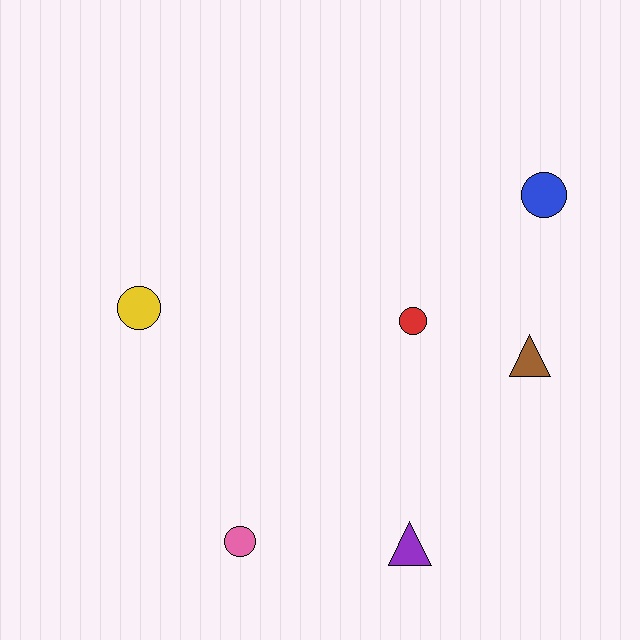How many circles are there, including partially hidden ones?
There are 4 circles.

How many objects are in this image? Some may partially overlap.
There are 6 objects.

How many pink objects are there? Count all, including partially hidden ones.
There is 1 pink object.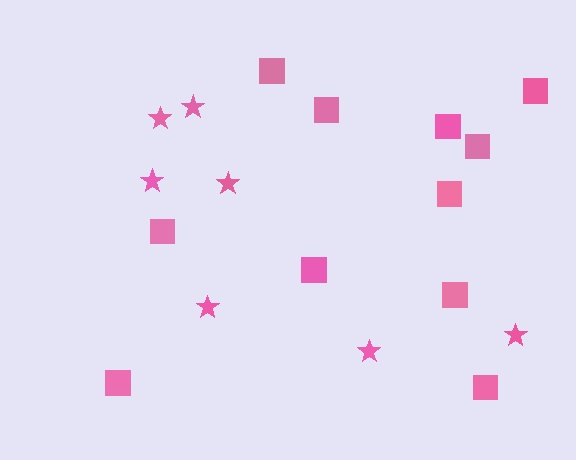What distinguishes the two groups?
There are 2 groups: one group of squares (11) and one group of stars (7).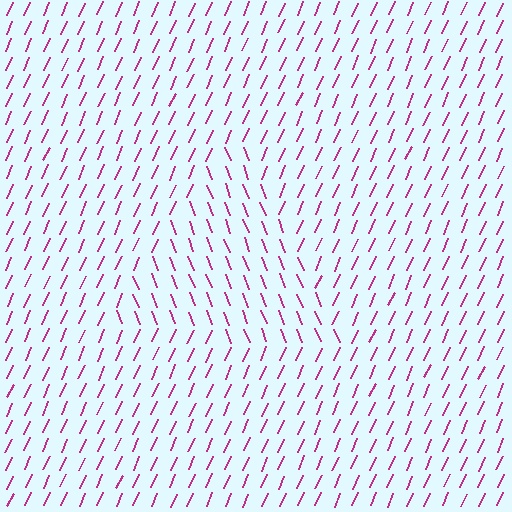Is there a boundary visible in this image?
Yes, there is a texture boundary formed by a change in line orientation.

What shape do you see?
I see a triangle.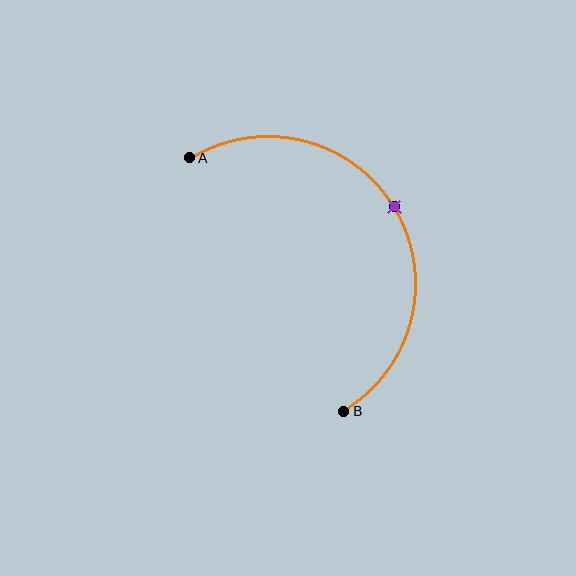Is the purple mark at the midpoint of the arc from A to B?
Yes. The purple mark lies on the arc at equal arc-length from both A and B — it is the arc midpoint.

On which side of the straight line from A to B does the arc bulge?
The arc bulges to the right of the straight line connecting A and B.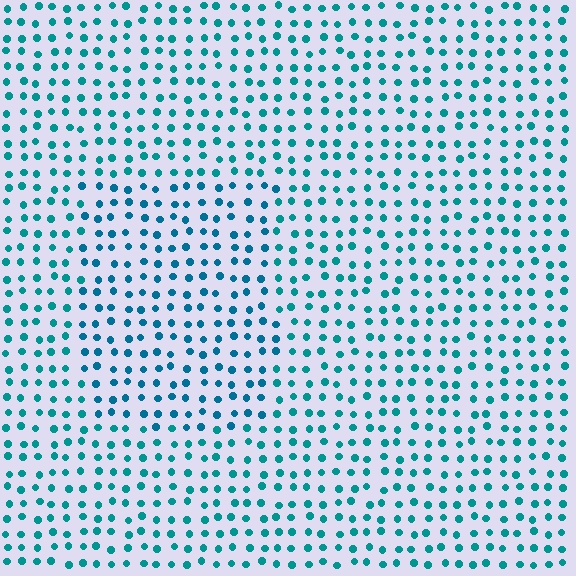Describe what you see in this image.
The image is filled with small teal elements in a uniform arrangement. A rectangle-shaped region is visible where the elements are tinted to a slightly different hue, forming a subtle color boundary.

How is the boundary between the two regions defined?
The boundary is defined purely by a slight shift in hue (about 18 degrees). Spacing, size, and orientation are identical on both sides.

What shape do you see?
I see a rectangle.